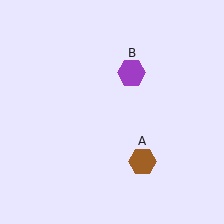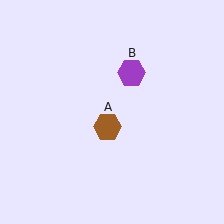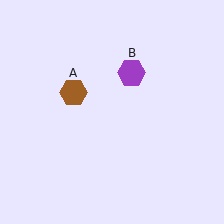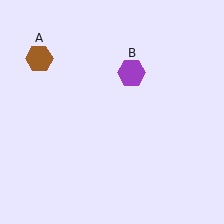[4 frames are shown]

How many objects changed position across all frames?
1 object changed position: brown hexagon (object A).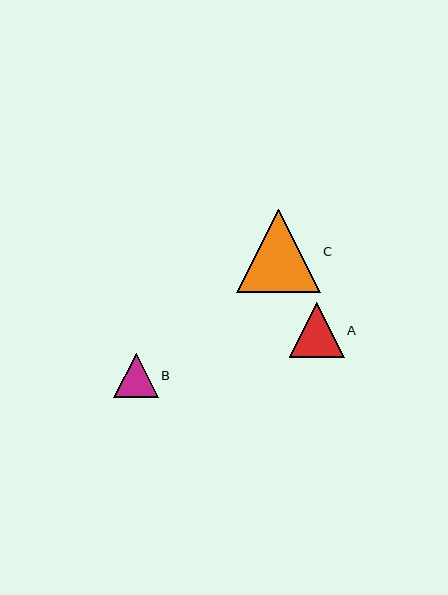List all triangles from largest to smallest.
From largest to smallest: C, A, B.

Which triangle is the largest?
Triangle C is the largest with a size of approximately 83 pixels.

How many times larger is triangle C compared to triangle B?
Triangle C is approximately 1.9 times the size of triangle B.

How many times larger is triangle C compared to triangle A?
Triangle C is approximately 1.5 times the size of triangle A.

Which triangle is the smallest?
Triangle B is the smallest with a size of approximately 45 pixels.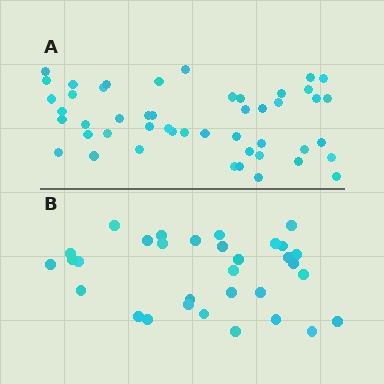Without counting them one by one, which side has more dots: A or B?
Region A (the top region) has more dots.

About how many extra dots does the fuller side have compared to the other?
Region A has approximately 15 more dots than region B.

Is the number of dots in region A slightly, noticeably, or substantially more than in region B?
Region A has substantially more. The ratio is roughly 1.5 to 1.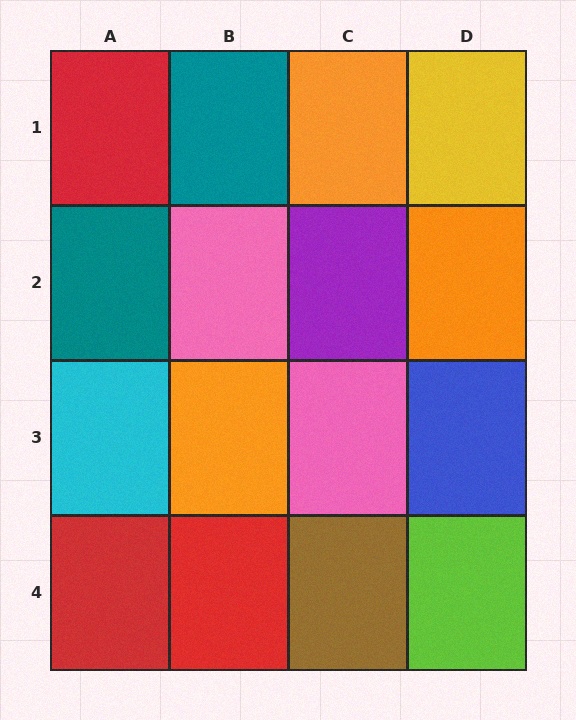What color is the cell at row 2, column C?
Purple.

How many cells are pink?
2 cells are pink.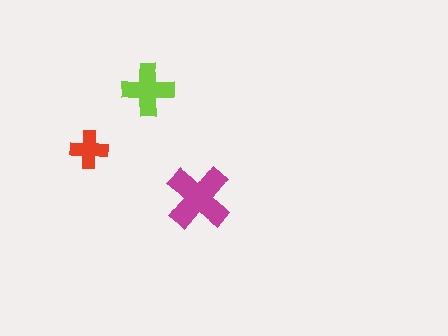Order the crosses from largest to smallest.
the magenta one, the lime one, the red one.